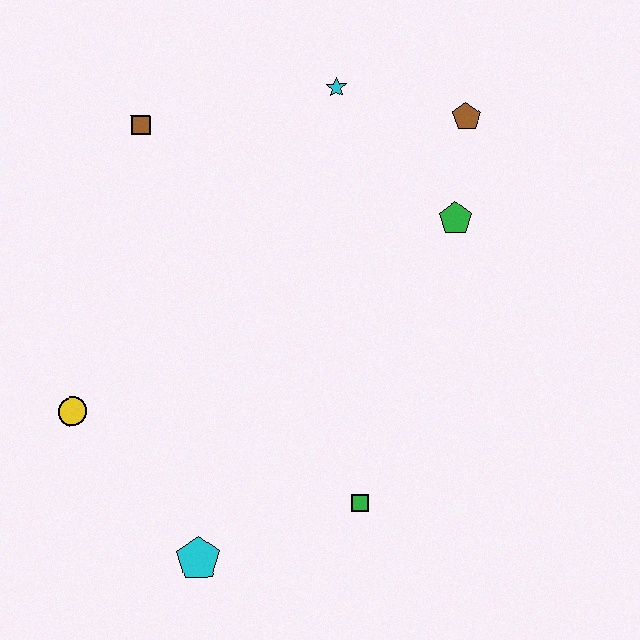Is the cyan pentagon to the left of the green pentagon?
Yes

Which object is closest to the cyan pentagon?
The green square is closest to the cyan pentagon.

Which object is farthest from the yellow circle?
The brown pentagon is farthest from the yellow circle.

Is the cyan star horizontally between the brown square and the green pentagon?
Yes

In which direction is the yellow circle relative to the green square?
The yellow circle is to the left of the green square.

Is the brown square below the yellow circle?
No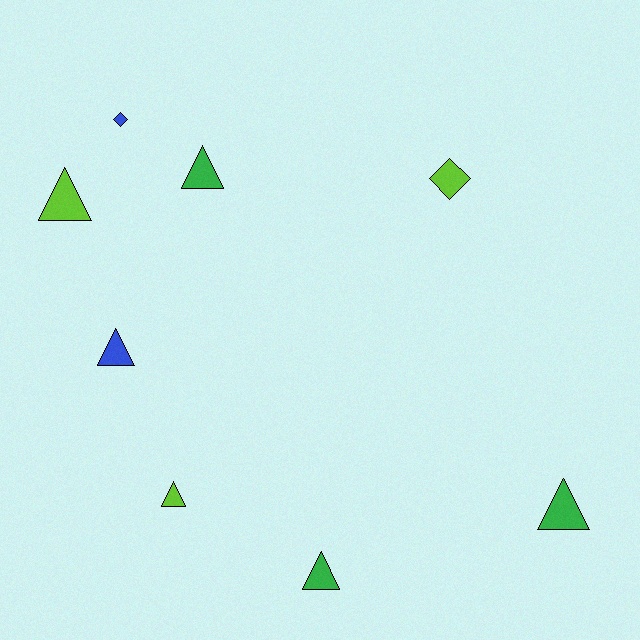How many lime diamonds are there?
There is 1 lime diamond.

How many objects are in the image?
There are 8 objects.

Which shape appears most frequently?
Triangle, with 6 objects.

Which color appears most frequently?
Lime, with 3 objects.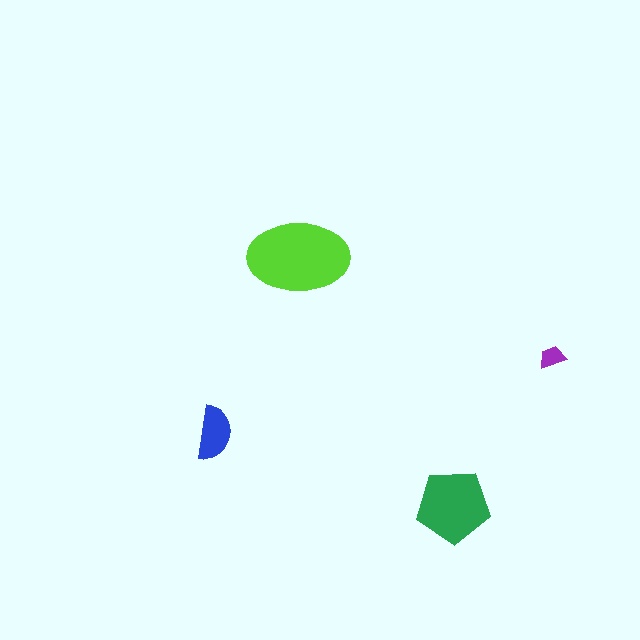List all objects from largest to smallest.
The lime ellipse, the green pentagon, the blue semicircle, the purple trapezoid.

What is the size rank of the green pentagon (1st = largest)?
2nd.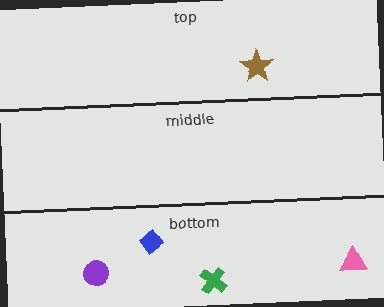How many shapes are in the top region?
1.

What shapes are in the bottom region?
The purple circle, the green cross, the pink triangle, the blue diamond.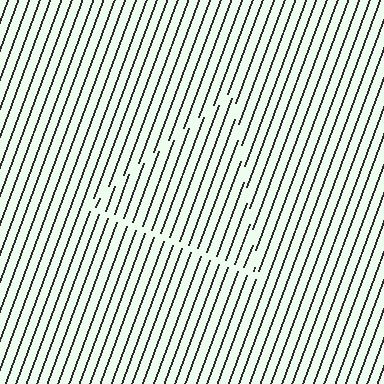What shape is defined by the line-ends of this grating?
An illusory triangle. The interior of the shape contains the same grating, shifted by half a period — the contour is defined by the phase discontinuity where line-ends from the inner and outer gratings abut.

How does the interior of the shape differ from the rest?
The interior of the shape contains the same grating, shifted by half a period — the contour is defined by the phase discontinuity where line-ends from the inner and outer gratings abut.